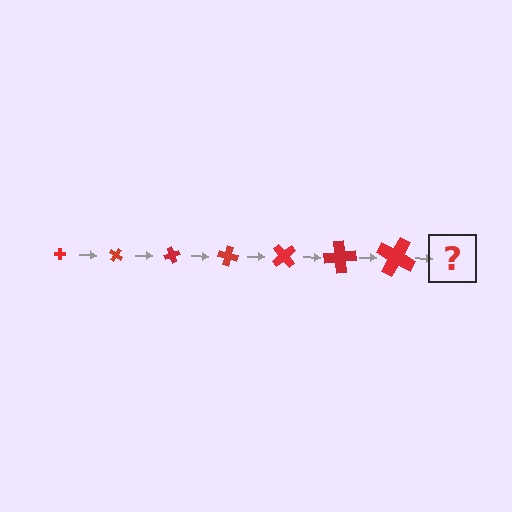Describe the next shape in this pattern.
It should be a cross, larger than the previous one and rotated 245 degrees from the start.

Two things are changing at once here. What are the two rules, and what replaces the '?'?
The two rules are that the cross grows larger each step and it rotates 35 degrees each step. The '?' should be a cross, larger than the previous one and rotated 245 degrees from the start.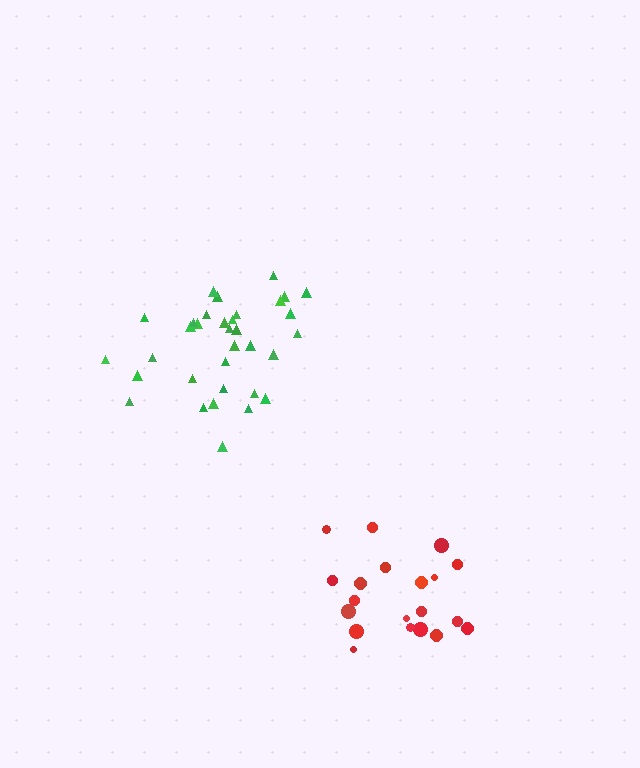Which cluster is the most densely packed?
Green.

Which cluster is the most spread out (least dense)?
Red.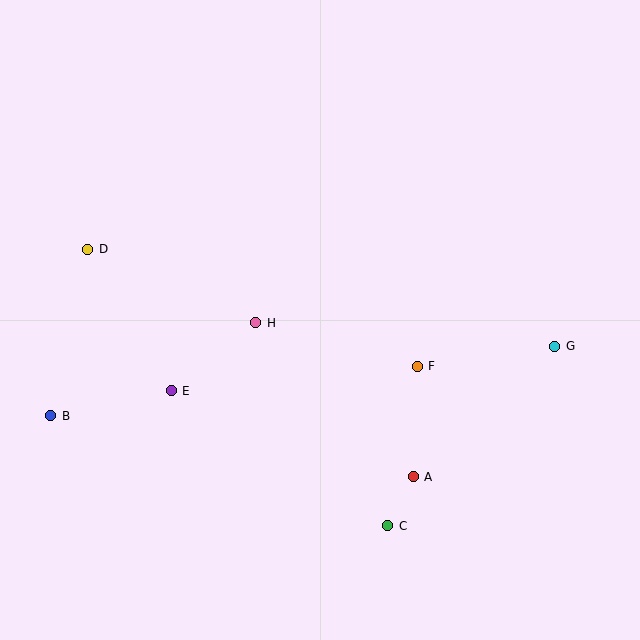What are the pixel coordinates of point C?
Point C is at (388, 526).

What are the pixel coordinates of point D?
Point D is at (88, 249).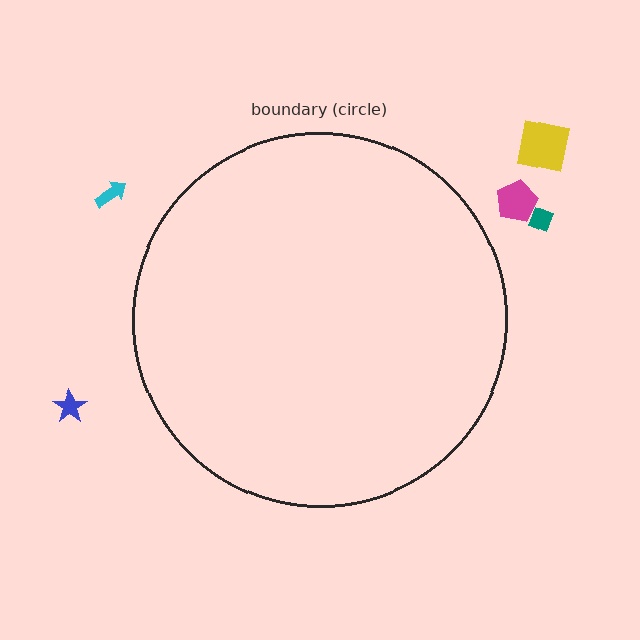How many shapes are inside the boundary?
0 inside, 5 outside.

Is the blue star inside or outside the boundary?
Outside.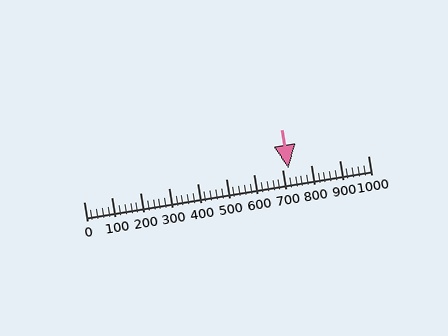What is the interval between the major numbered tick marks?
The major tick marks are spaced 100 units apart.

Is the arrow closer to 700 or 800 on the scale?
The arrow is closer to 700.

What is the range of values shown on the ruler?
The ruler shows values from 0 to 1000.